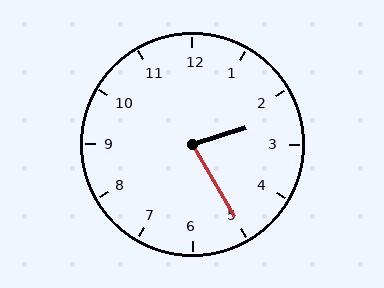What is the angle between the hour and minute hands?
Approximately 78 degrees.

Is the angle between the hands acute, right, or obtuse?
It is acute.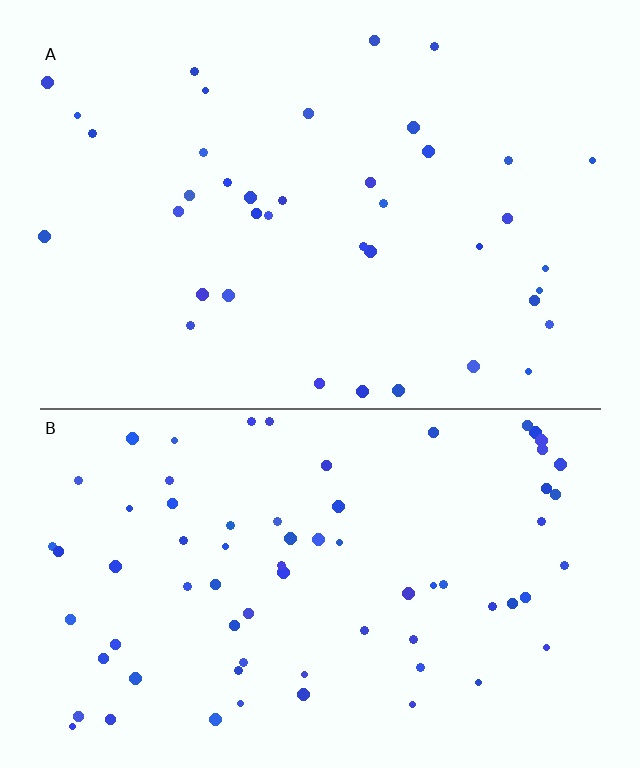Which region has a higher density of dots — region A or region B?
B (the bottom).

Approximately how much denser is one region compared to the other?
Approximately 1.8× — region B over region A.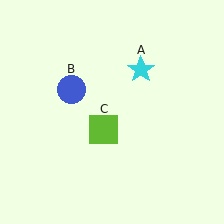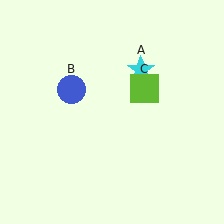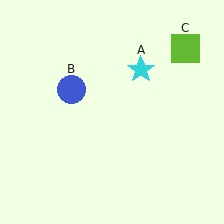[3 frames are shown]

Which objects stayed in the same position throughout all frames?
Cyan star (object A) and blue circle (object B) remained stationary.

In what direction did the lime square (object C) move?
The lime square (object C) moved up and to the right.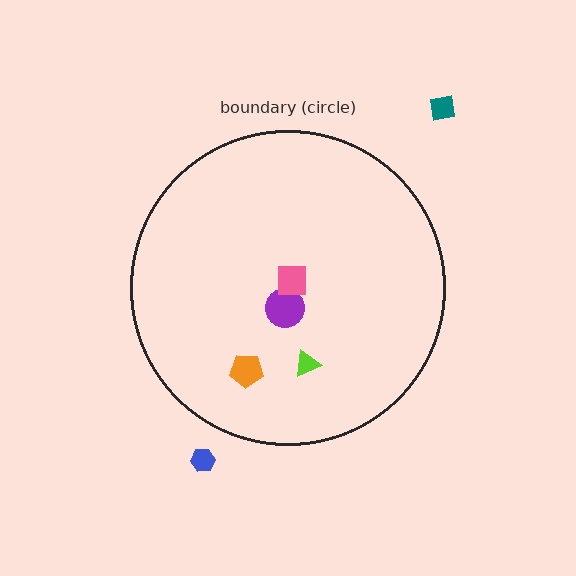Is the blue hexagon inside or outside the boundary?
Outside.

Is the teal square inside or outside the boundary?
Outside.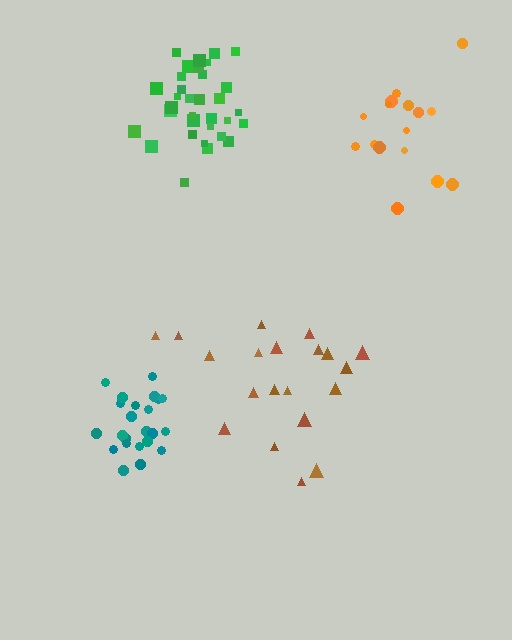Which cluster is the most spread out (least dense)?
Brown.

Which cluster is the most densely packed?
Green.